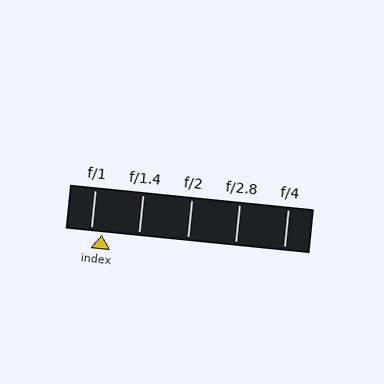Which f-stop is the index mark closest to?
The index mark is closest to f/1.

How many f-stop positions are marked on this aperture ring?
There are 5 f-stop positions marked.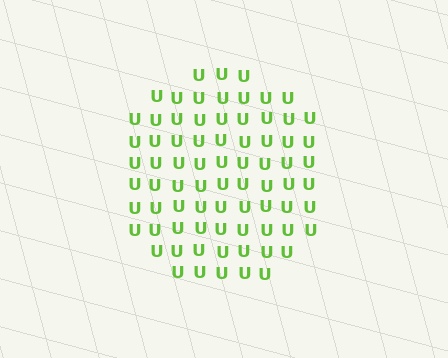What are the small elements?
The small elements are letter U's.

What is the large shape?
The large shape is a circle.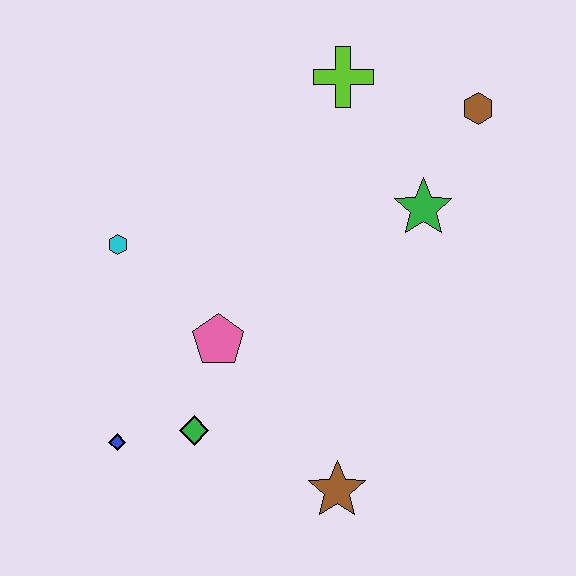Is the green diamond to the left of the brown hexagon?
Yes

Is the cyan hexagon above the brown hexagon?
No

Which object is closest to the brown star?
The green diamond is closest to the brown star.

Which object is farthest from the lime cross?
The blue diamond is farthest from the lime cross.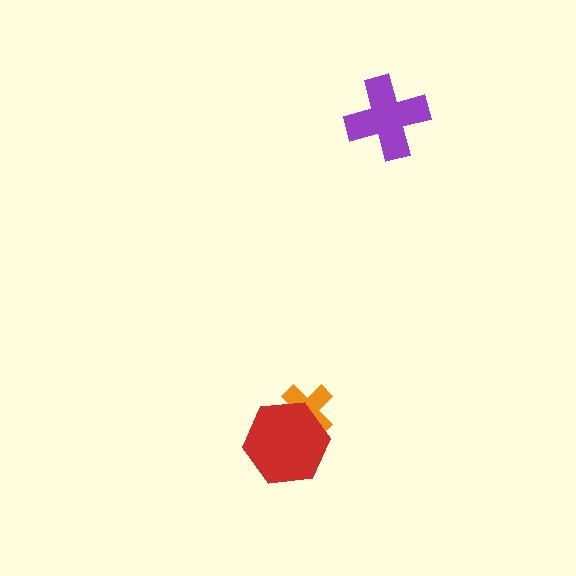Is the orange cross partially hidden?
Yes, it is partially covered by another shape.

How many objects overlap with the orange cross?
1 object overlaps with the orange cross.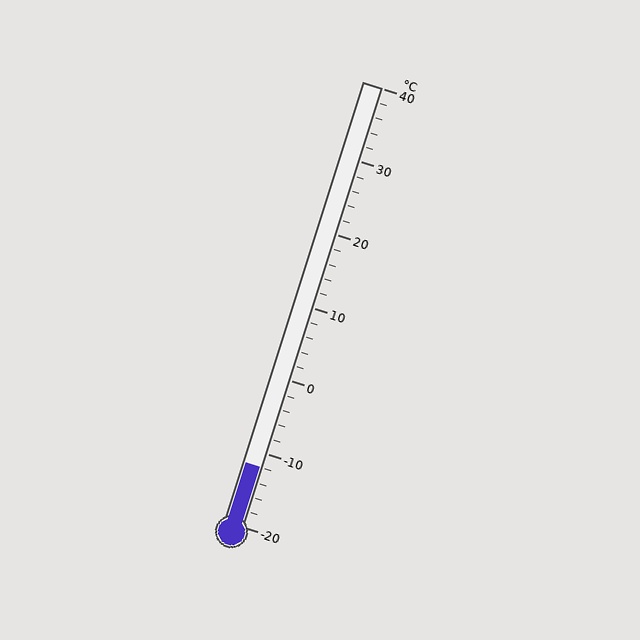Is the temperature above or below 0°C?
The temperature is below 0°C.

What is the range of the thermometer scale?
The thermometer scale ranges from -20°C to 40°C.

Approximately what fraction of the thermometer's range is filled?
The thermometer is filled to approximately 15% of its range.